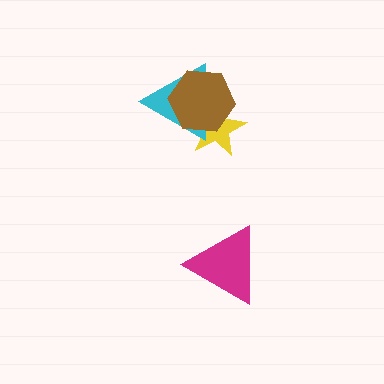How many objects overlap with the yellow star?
2 objects overlap with the yellow star.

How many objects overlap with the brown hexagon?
2 objects overlap with the brown hexagon.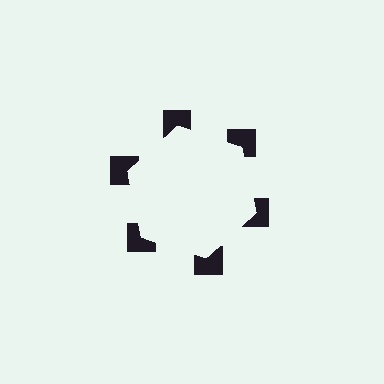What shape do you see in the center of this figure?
An illusory hexagon — its edges are inferred from the aligned wedge cuts in the notched squares, not physically drawn.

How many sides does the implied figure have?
6 sides.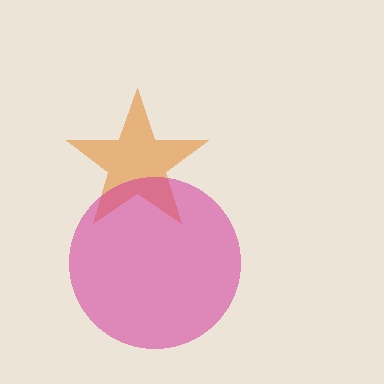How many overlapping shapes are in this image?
There are 2 overlapping shapes in the image.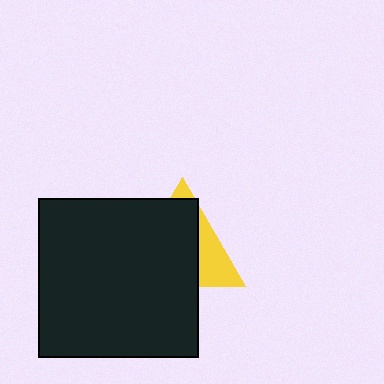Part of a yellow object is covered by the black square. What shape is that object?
It is a triangle.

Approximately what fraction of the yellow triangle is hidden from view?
Roughly 69% of the yellow triangle is hidden behind the black square.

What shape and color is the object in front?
The object in front is a black square.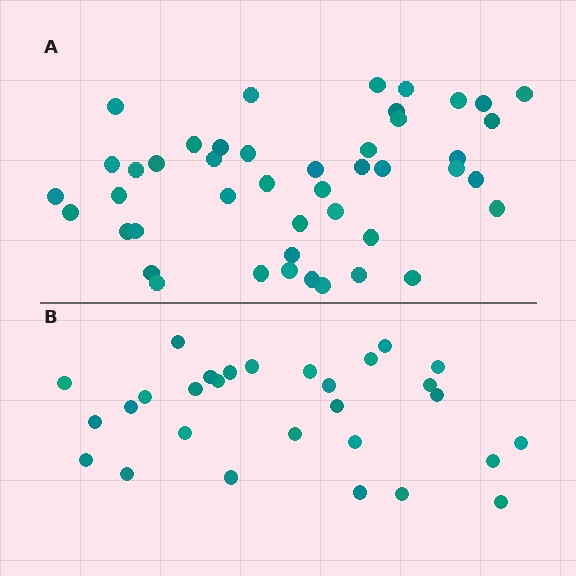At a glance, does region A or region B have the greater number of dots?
Region A (the top region) has more dots.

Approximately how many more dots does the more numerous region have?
Region A has approximately 15 more dots than region B.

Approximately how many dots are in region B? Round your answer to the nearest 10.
About 30 dots. (The exact count is 29, which rounds to 30.)